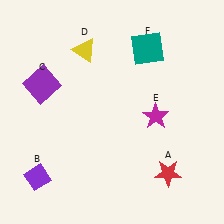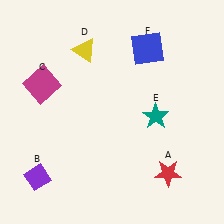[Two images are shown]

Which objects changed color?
C changed from purple to magenta. E changed from magenta to teal. F changed from teal to blue.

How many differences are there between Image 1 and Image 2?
There are 3 differences between the two images.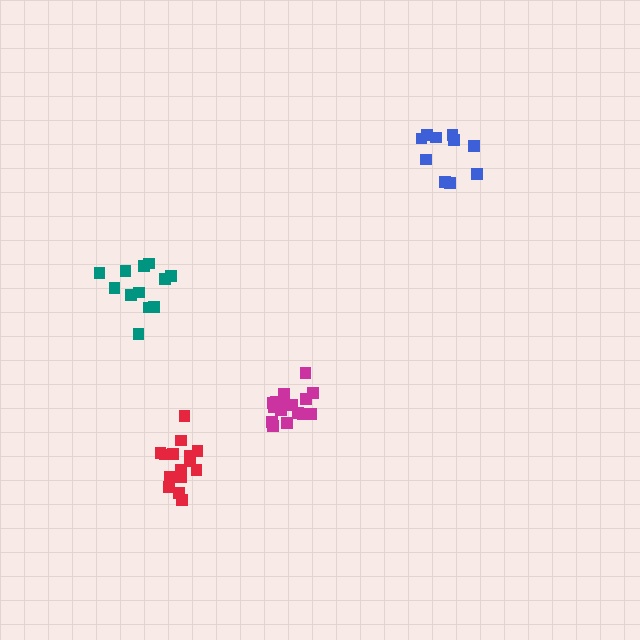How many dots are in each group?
Group 1: 12 dots, Group 2: 10 dots, Group 3: 16 dots, Group 4: 15 dots (53 total).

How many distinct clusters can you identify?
There are 4 distinct clusters.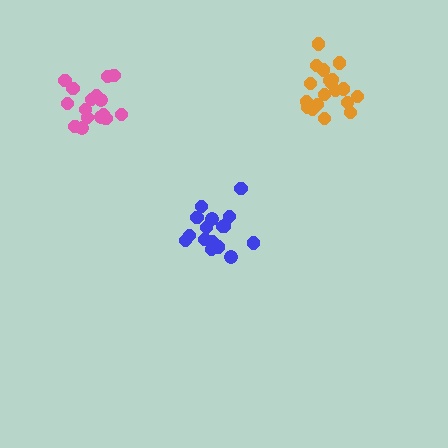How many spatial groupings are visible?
There are 3 spatial groupings.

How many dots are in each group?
Group 1: 16 dots, Group 2: 16 dots, Group 3: 19 dots (51 total).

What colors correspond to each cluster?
The clusters are colored: pink, blue, orange.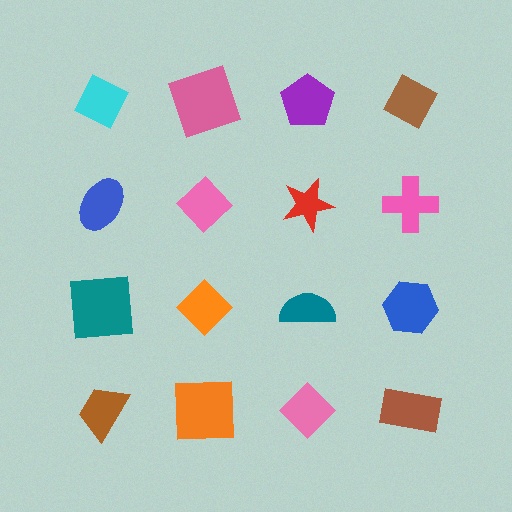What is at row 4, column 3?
A pink diamond.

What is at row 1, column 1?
A cyan diamond.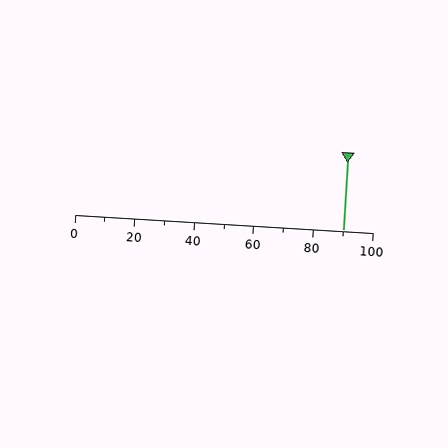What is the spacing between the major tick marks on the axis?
The major ticks are spaced 20 apart.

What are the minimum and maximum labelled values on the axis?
The axis runs from 0 to 100.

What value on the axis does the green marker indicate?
The marker indicates approximately 90.